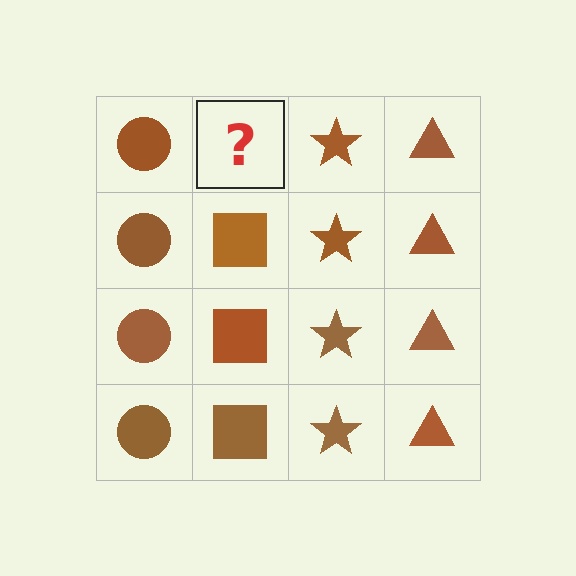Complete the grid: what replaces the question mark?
The question mark should be replaced with a brown square.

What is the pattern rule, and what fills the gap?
The rule is that each column has a consistent shape. The gap should be filled with a brown square.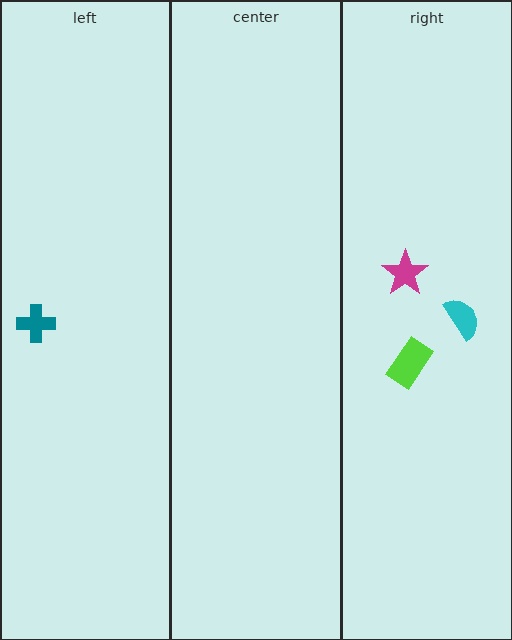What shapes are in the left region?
The teal cross.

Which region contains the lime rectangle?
The right region.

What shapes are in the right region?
The lime rectangle, the cyan semicircle, the magenta star.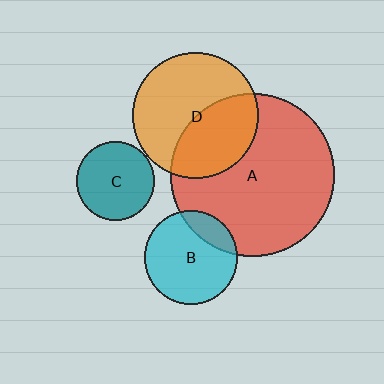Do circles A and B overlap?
Yes.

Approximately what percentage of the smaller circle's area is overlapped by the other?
Approximately 20%.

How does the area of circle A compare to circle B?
Approximately 3.0 times.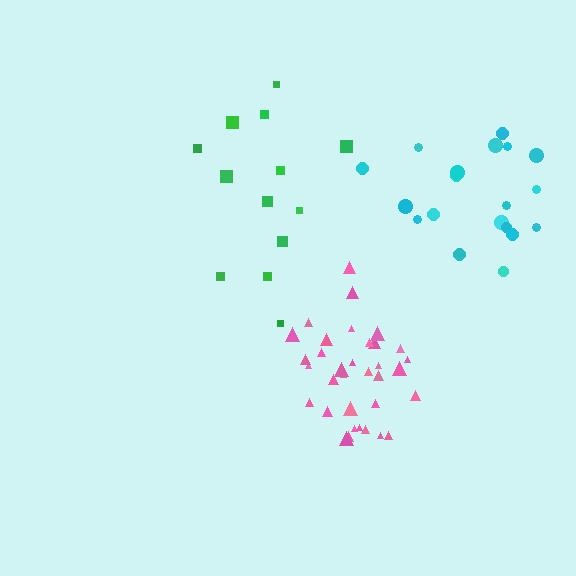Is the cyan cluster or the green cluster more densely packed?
Cyan.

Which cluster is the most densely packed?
Pink.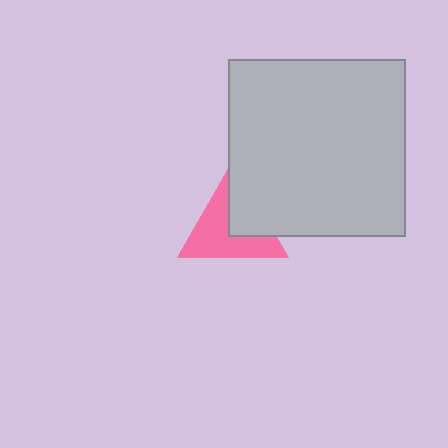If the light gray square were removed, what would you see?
You would see the complete pink triangle.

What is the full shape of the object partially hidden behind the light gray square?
The partially hidden object is a pink triangle.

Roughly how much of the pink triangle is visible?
About half of it is visible (roughly 62%).